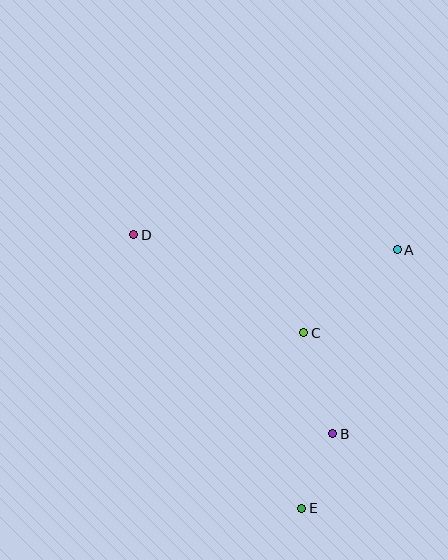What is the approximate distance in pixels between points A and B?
The distance between A and B is approximately 195 pixels.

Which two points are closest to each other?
Points B and E are closest to each other.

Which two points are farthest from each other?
Points D and E are farthest from each other.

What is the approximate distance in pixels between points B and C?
The distance between B and C is approximately 105 pixels.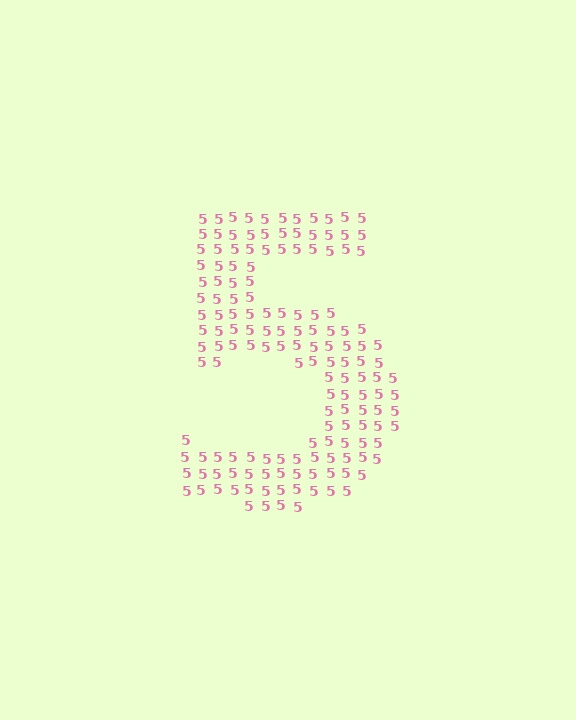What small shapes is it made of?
It is made of small digit 5's.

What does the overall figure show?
The overall figure shows the digit 5.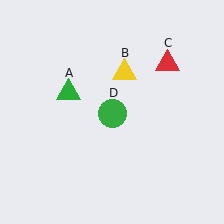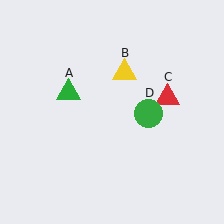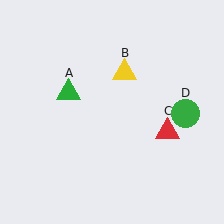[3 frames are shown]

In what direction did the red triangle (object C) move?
The red triangle (object C) moved down.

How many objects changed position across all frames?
2 objects changed position: red triangle (object C), green circle (object D).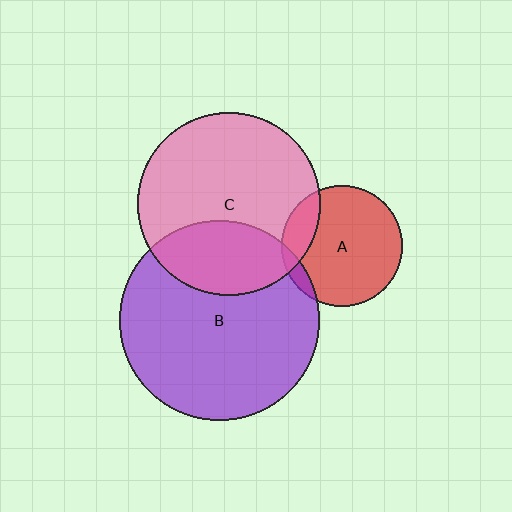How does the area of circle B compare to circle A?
Approximately 2.8 times.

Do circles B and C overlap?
Yes.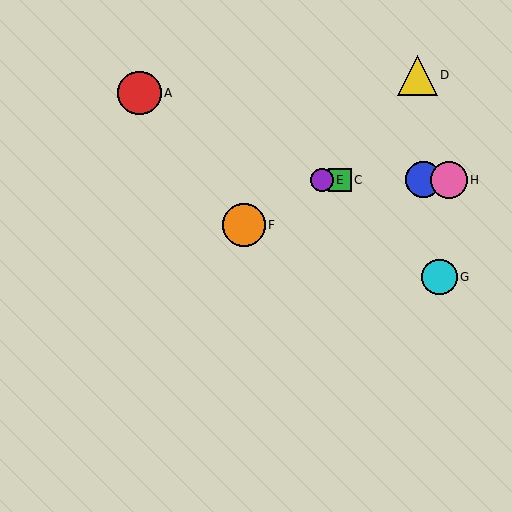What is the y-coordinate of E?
Object E is at y≈180.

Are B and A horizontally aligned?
No, B is at y≈180 and A is at y≈93.